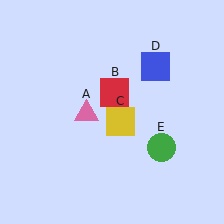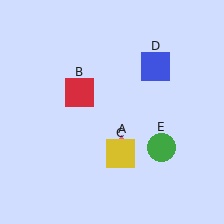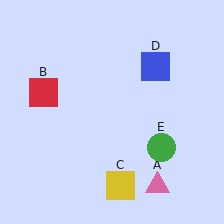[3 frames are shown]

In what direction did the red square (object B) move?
The red square (object B) moved left.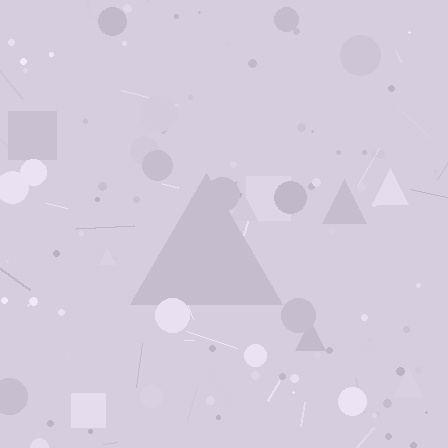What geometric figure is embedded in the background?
A triangle is embedded in the background.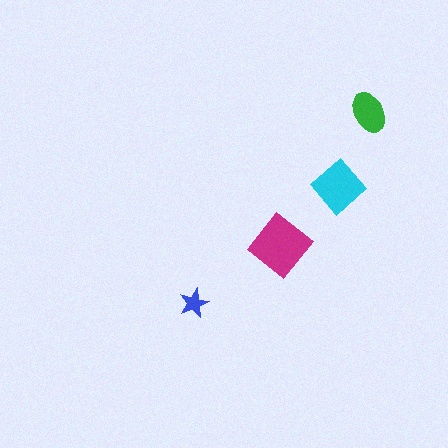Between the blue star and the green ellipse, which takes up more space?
The green ellipse.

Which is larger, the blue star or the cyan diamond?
The cyan diamond.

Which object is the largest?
The magenta diamond.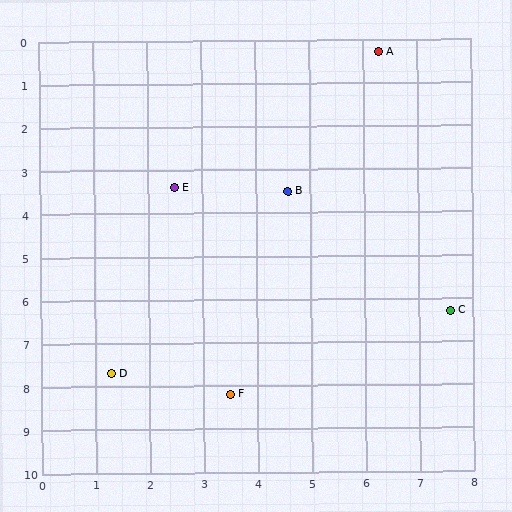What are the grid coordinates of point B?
Point B is at approximately (4.6, 3.5).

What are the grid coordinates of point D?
Point D is at approximately (1.3, 7.7).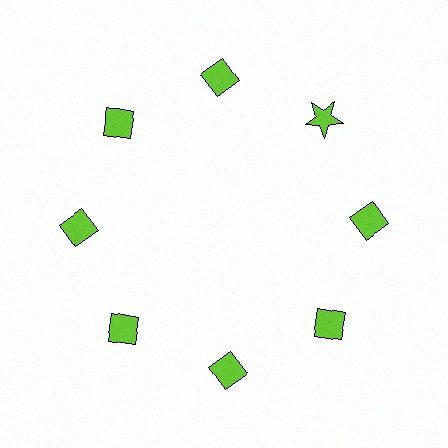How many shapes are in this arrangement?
There are 8 shapes arranged in a ring pattern.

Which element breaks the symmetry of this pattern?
The lime star at roughly the 2 o'clock position breaks the symmetry. All other shapes are lime diamonds.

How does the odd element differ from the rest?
It has a different shape: star instead of diamond.